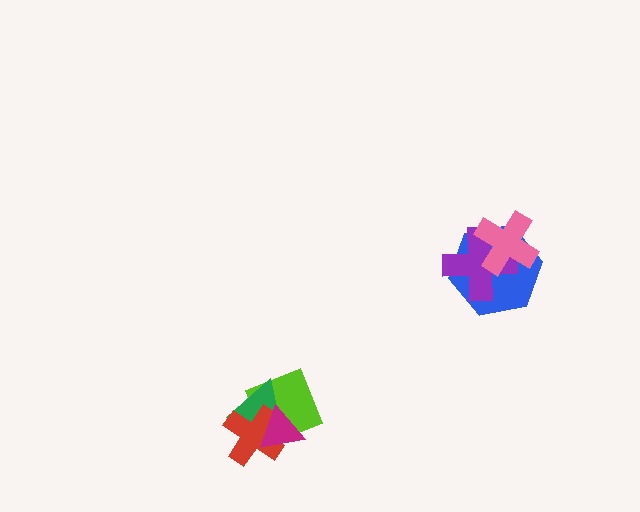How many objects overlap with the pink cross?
2 objects overlap with the pink cross.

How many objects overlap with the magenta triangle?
3 objects overlap with the magenta triangle.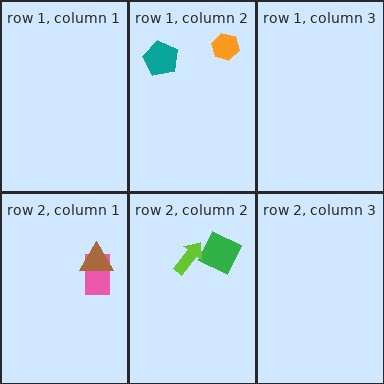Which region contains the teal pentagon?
The row 1, column 2 region.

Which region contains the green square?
The row 2, column 2 region.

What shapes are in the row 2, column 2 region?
The green square, the lime arrow.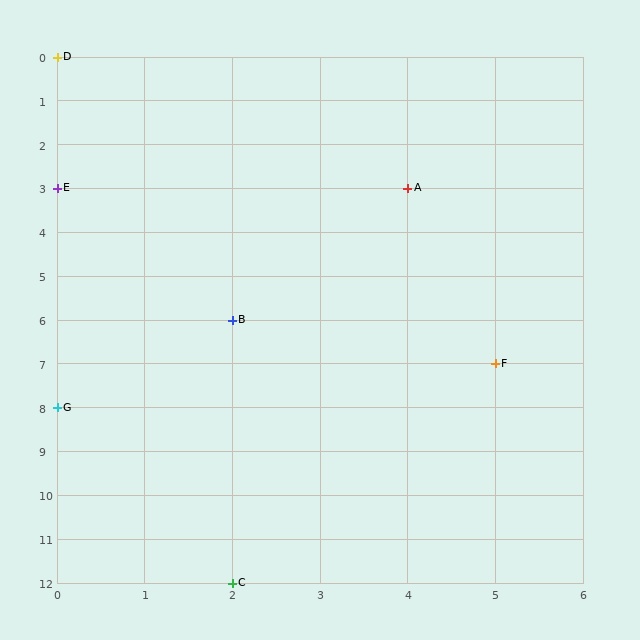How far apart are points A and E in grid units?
Points A and E are 4 columns apart.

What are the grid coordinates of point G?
Point G is at grid coordinates (0, 8).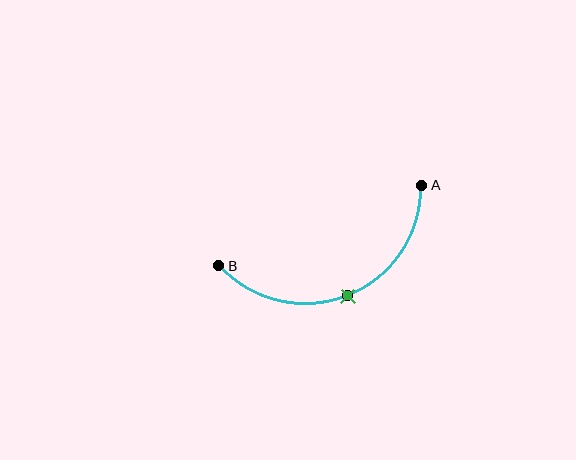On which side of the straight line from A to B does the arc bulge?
The arc bulges below the straight line connecting A and B.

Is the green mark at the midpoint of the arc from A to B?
Yes. The green mark lies on the arc at equal arc-length from both A and B — it is the arc midpoint.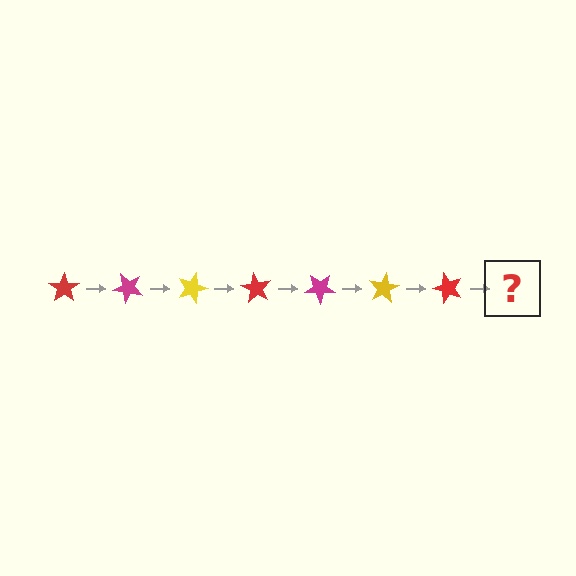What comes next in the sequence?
The next element should be a magenta star, rotated 315 degrees from the start.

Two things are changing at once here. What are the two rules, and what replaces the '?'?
The two rules are that it rotates 45 degrees each step and the color cycles through red, magenta, and yellow. The '?' should be a magenta star, rotated 315 degrees from the start.